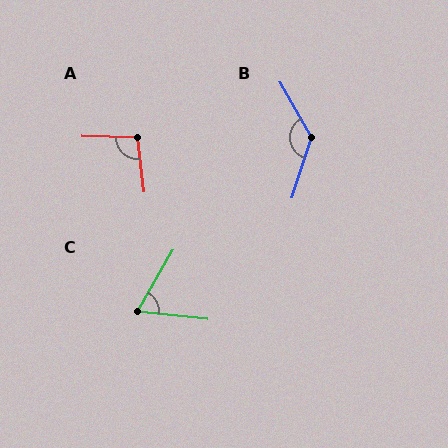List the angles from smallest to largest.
C (66°), A (98°), B (133°).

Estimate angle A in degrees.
Approximately 98 degrees.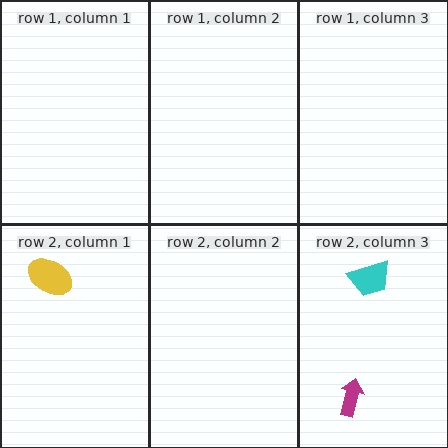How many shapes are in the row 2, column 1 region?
1.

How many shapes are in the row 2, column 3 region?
2.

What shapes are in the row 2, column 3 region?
The magenta arrow, the cyan trapezoid.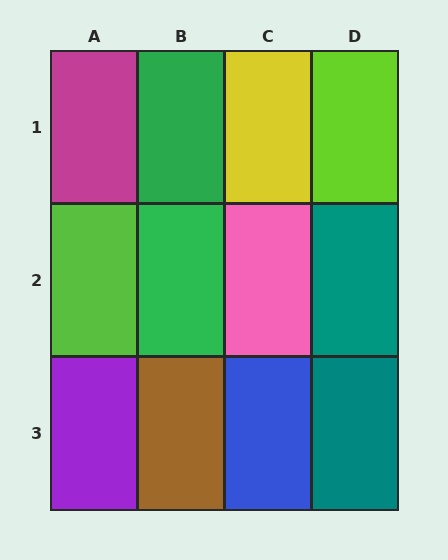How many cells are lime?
2 cells are lime.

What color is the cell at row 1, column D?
Lime.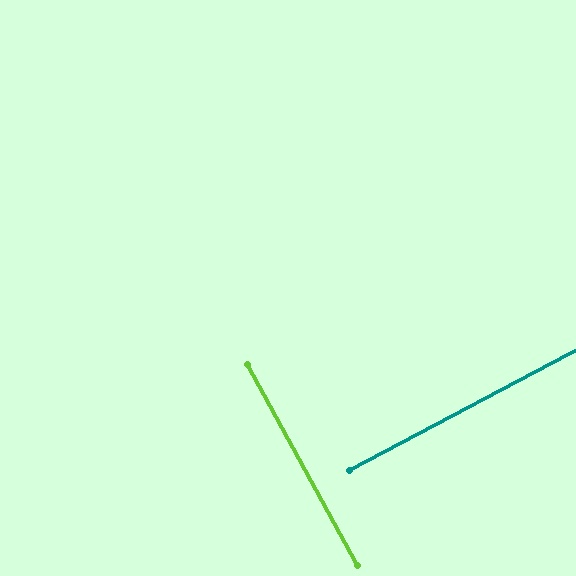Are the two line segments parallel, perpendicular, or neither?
Perpendicular — they meet at approximately 89°.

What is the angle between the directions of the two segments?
Approximately 89 degrees.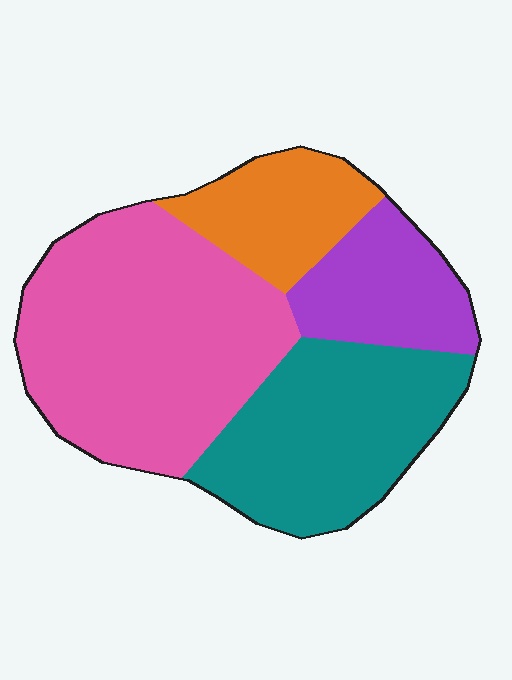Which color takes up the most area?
Pink, at roughly 40%.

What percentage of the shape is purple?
Purple takes up about one sixth (1/6) of the shape.